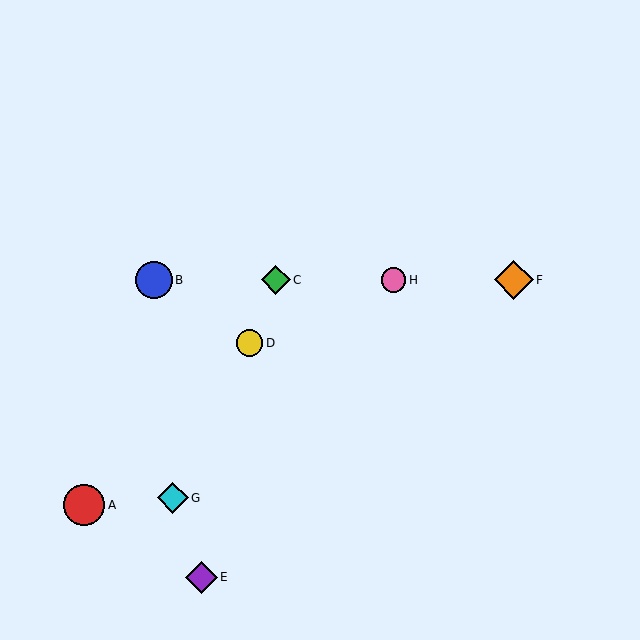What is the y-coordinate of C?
Object C is at y≈280.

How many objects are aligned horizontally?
4 objects (B, C, F, H) are aligned horizontally.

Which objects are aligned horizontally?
Objects B, C, F, H are aligned horizontally.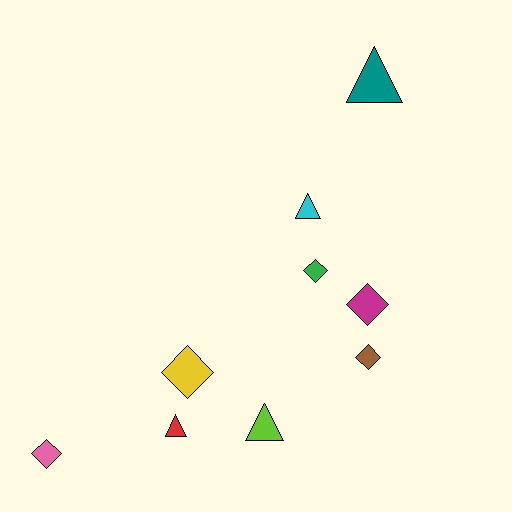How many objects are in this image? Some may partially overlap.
There are 9 objects.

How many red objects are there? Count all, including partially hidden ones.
There is 1 red object.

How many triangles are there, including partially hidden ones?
There are 4 triangles.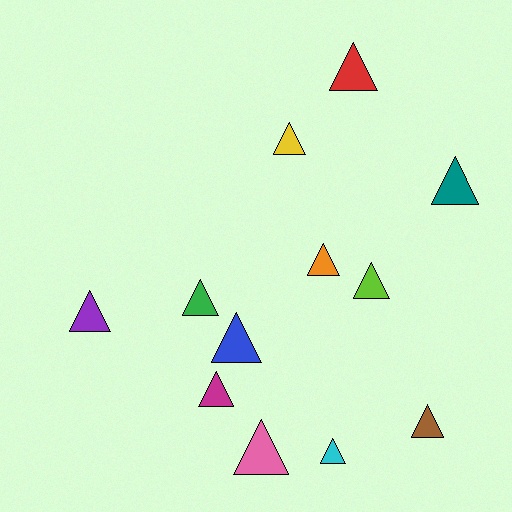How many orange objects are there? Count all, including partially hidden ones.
There is 1 orange object.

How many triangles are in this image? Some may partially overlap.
There are 12 triangles.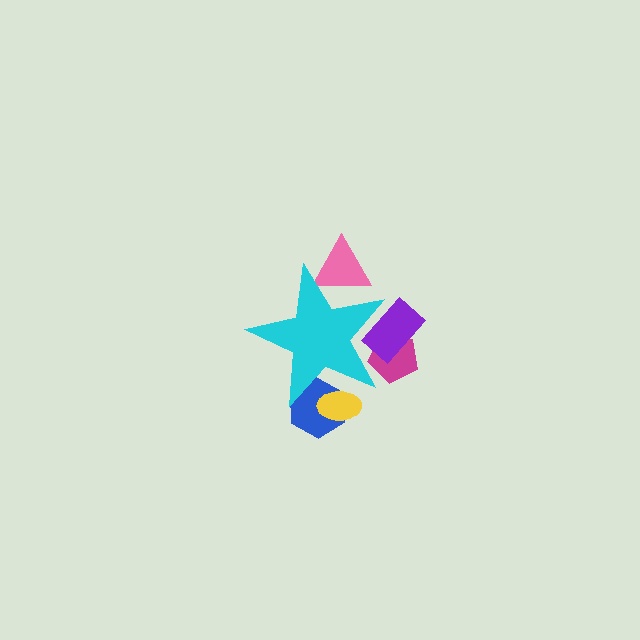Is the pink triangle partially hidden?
Yes, the pink triangle is partially hidden behind the cyan star.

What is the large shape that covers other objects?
A cyan star.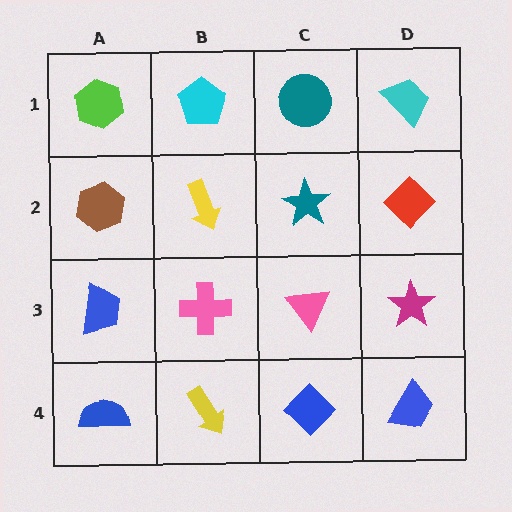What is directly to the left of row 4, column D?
A blue diamond.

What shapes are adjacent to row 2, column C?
A teal circle (row 1, column C), a pink triangle (row 3, column C), a yellow arrow (row 2, column B), a red diamond (row 2, column D).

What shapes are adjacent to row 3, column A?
A brown hexagon (row 2, column A), a blue semicircle (row 4, column A), a pink cross (row 3, column B).